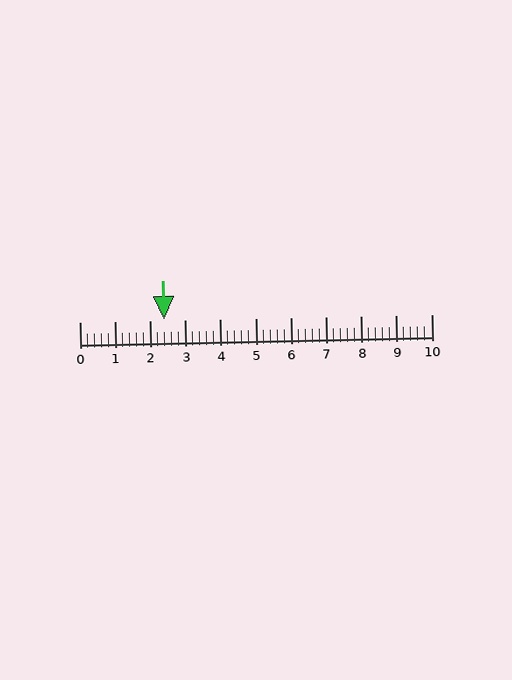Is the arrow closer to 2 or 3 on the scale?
The arrow is closer to 2.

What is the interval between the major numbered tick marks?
The major tick marks are spaced 1 units apart.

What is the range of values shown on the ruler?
The ruler shows values from 0 to 10.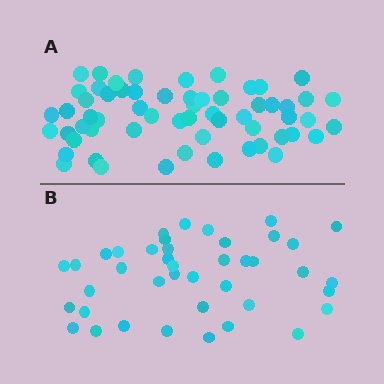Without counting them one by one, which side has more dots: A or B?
Region A (the top region) has more dots.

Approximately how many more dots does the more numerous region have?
Region A has approximately 20 more dots than region B.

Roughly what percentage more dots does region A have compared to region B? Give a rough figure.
About 45% more.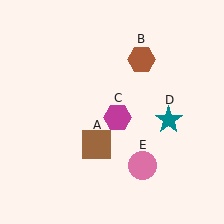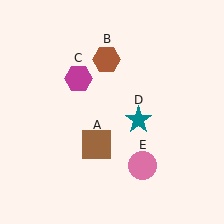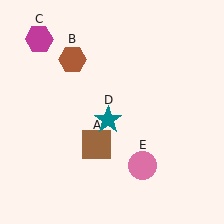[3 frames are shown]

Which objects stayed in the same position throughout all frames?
Brown square (object A) and pink circle (object E) remained stationary.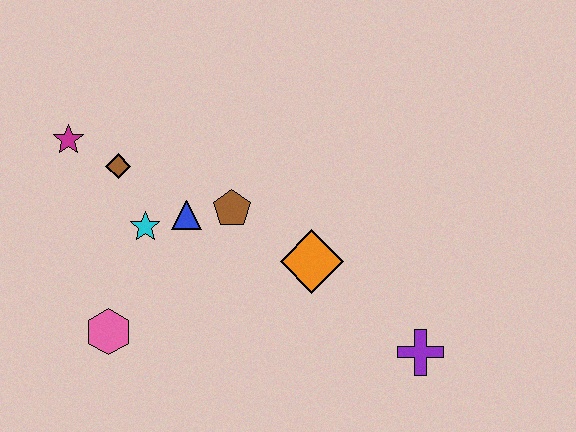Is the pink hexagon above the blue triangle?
No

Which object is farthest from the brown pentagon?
The purple cross is farthest from the brown pentagon.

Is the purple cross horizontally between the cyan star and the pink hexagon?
No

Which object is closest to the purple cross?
The orange diamond is closest to the purple cross.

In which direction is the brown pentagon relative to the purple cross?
The brown pentagon is to the left of the purple cross.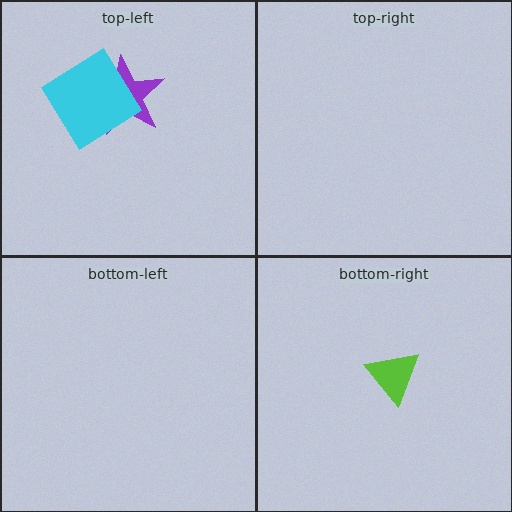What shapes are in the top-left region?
The purple star, the cyan diamond.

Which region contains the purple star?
The top-left region.